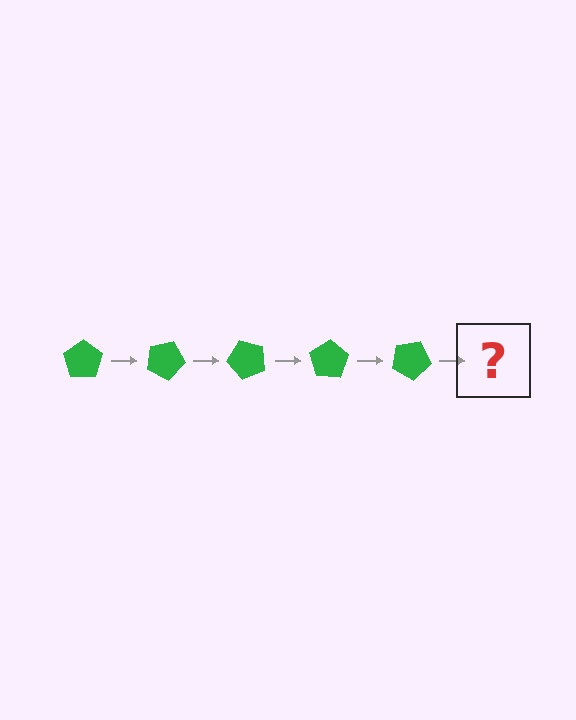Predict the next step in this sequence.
The next step is a green pentagon rotated 125 degrees.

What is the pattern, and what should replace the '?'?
The pattern is that the pentagon rotates 25 degrees each step. The '?' should be a green pentagon rotated 125 degrees.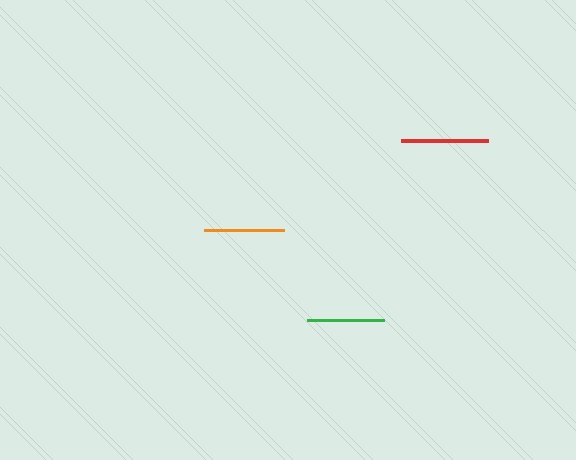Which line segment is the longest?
The red line is the longest at approximately 87 pixels.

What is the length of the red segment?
The red segment is approximately 87 pixels long.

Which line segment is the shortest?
The green line is the shortest at approximately 76 pixels.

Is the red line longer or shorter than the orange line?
The red line is longer than the orange line.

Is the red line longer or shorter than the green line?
The red line is longer than the green line.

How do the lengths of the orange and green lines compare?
The orange and green lines are approximately the same length.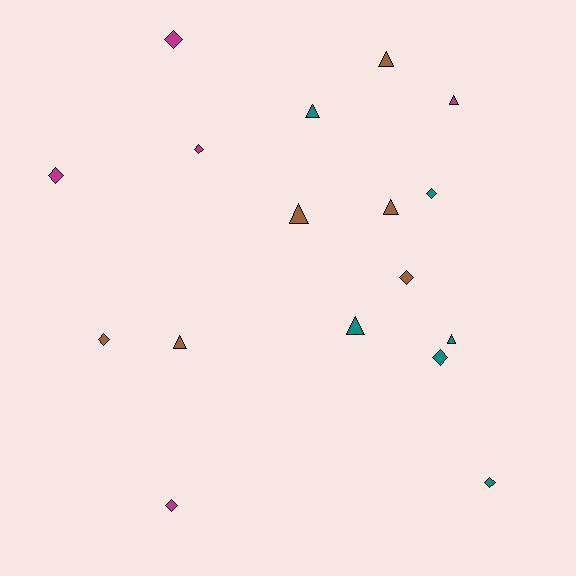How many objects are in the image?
There are 17 objects.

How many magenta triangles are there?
There is 1 magenta triangle.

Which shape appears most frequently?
Diamond, with 9 objects.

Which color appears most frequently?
Brown, with 6 objects.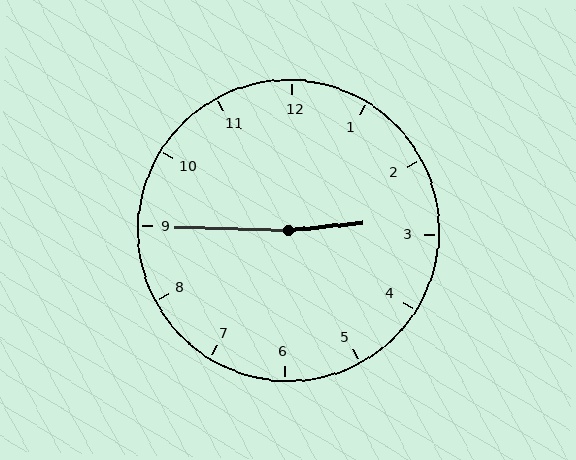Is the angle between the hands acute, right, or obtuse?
It is obtuse.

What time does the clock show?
2:45.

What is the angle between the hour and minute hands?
Approximately 172 degrees.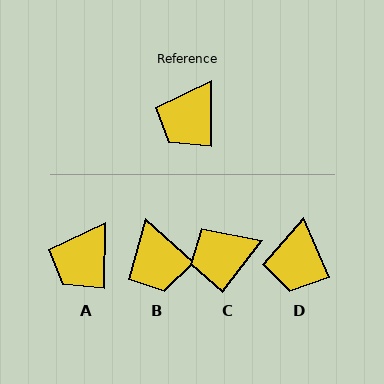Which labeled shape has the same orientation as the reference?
A.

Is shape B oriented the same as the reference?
No, it is off by about 49 degrees.